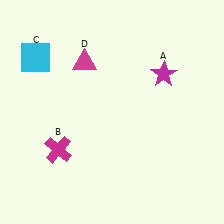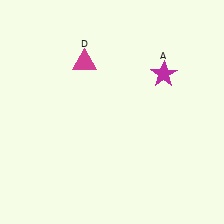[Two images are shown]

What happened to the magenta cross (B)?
The magenta cross (B) was removed in Image 2. It was in the bottom-left area of Image 1.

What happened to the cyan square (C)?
The cyan square (C) was removed in Image 2. It was in the top-left area of Image 1.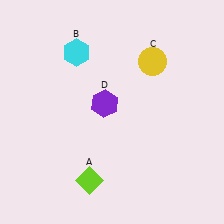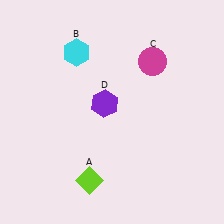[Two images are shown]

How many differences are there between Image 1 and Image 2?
There is 1 difference between the two images.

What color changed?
The circle (C) changed from yellow in Image 1 to magenta in Image 2.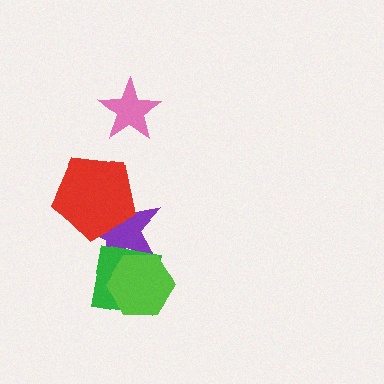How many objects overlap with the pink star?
0 objects overlap with the pink star.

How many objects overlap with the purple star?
3 objects overlap with the purple star.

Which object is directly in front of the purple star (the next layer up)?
The red pentagon is directly in front of the purple star.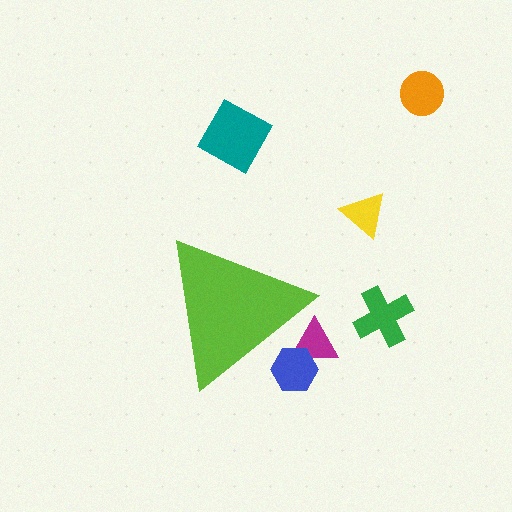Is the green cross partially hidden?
No, the green cross is fully visible.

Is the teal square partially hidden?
No, the teal square is fully visible.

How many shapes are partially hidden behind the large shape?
2 shapes are partially hidden.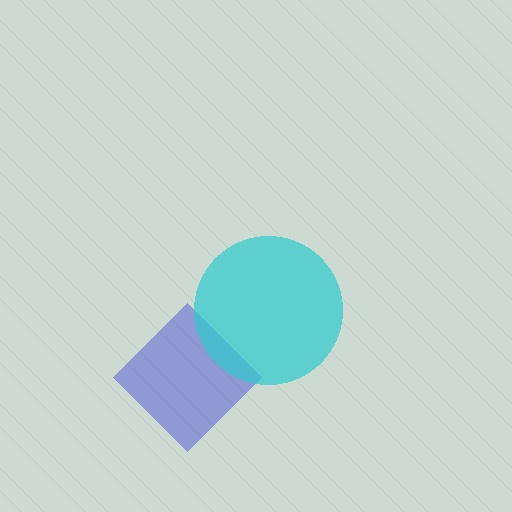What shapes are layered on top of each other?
The layered shapes are: a blue diamond, a cyan circle.